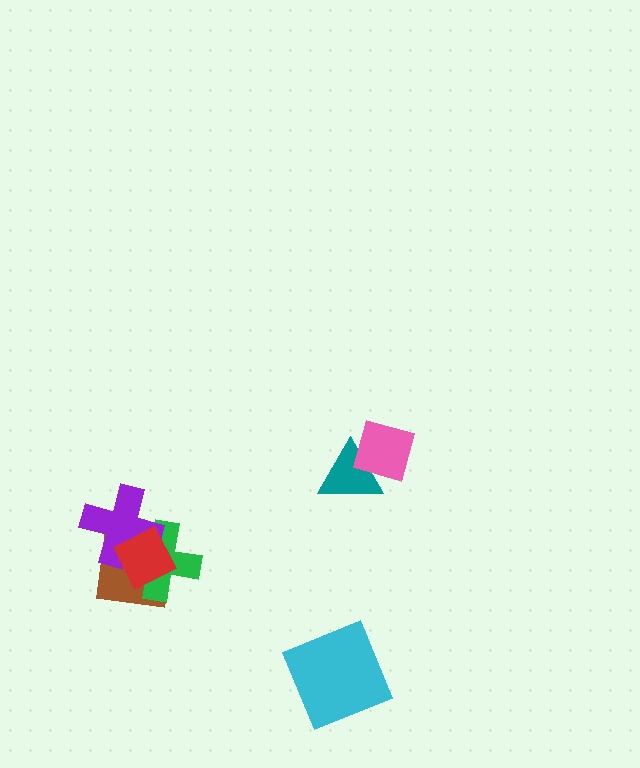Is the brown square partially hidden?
Yes, it is partially covered by another shape.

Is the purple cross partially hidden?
Yes, it is partially covered by another shape.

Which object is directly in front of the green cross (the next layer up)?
The purple cross is directly in front of the green cross.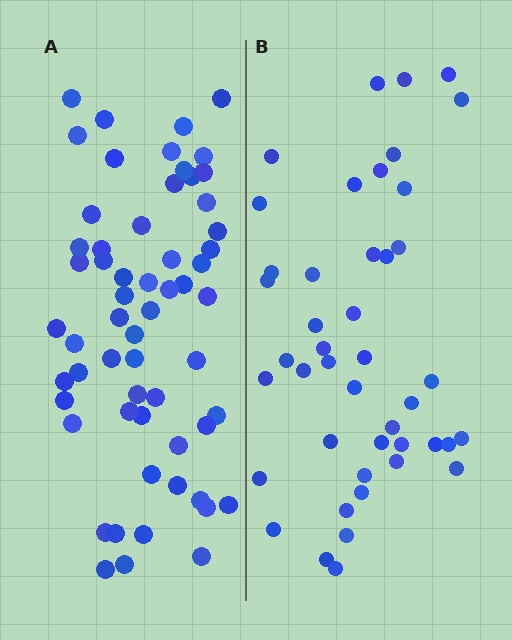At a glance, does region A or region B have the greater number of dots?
Region A (the left region) has more dots.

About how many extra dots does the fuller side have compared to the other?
Region A has approximately 15 more dots than region B.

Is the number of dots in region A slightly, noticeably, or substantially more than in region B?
Region A has noticeably more, but not dramatically so. The ratio is roughly 1.3 to 1.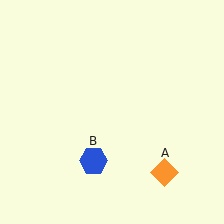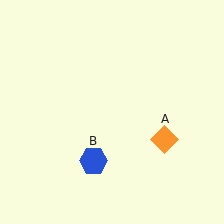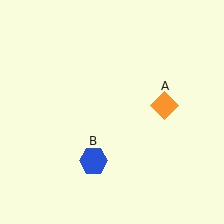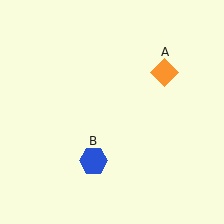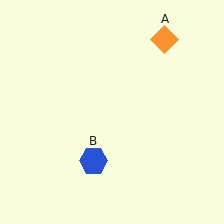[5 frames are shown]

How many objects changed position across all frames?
1 object changed position: orange diamond (object A).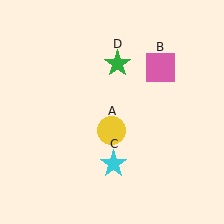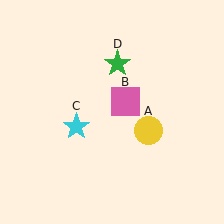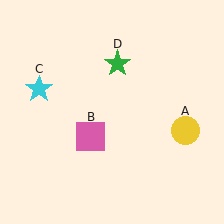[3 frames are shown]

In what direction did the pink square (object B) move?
The pink square (object B) moved down and to the left.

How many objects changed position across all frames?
3 objects changed position: yellow circle (object A), pink square (object B), cyan star (object C).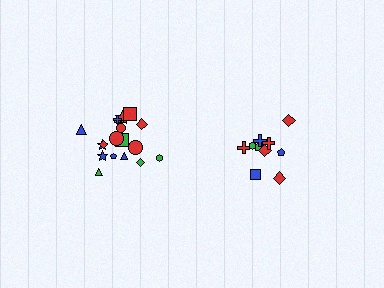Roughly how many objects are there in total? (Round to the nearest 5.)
Roughly 30 objects in total.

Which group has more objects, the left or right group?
The left group.